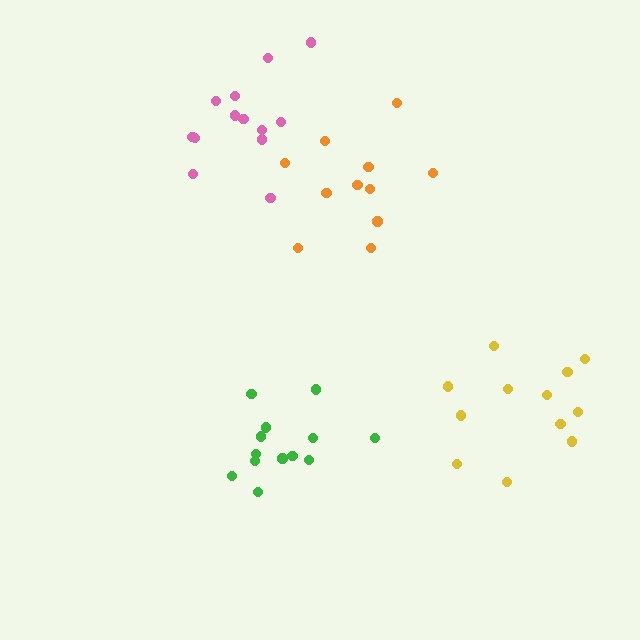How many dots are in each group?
Group 1: 13 dots, Group 2: 12 dots, Group 3: 13 dots, Group 4: 11 dots (49 total).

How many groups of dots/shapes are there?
There are 4 groups.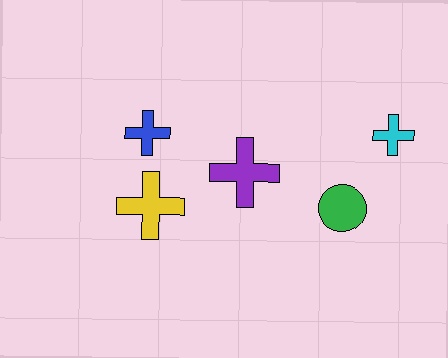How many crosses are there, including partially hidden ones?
There are 4 crosses.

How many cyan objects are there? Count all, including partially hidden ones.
There is 1 cyan object.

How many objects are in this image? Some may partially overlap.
There are 5 objects.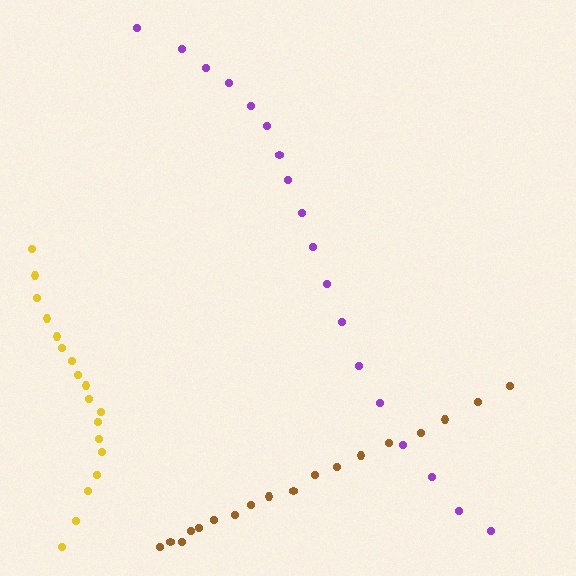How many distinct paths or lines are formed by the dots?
There are 3 distinct paths.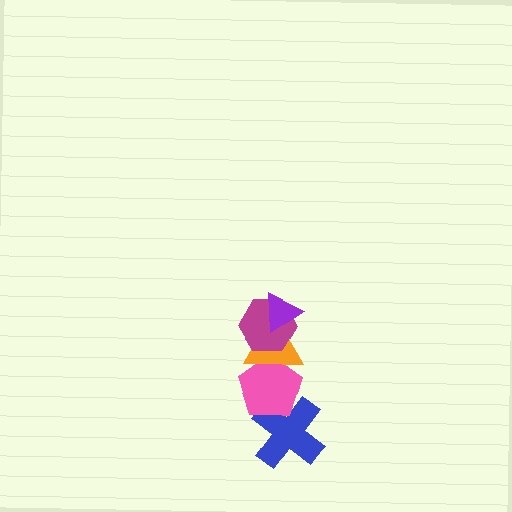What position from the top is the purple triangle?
The purple triangle is 1st from the top.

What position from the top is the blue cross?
The blue cross is 5th from the top.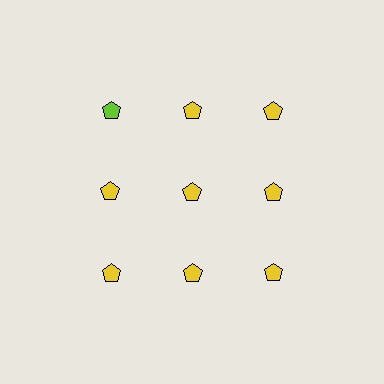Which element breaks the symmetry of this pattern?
The lime pentagon in the top row, leftmost column breaks the symmetry. All other shapes are yellow pentagons.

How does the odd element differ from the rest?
It has a different color: lime instead of yellow.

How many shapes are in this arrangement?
There are 9 shapes arranged in a grid pattern.